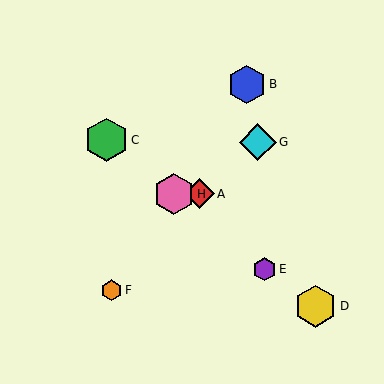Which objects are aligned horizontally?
Objects A, H are aligned horizontally.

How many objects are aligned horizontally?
2 objects (A, H) are aligned horizontally.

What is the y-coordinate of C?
Object C is at y≈140.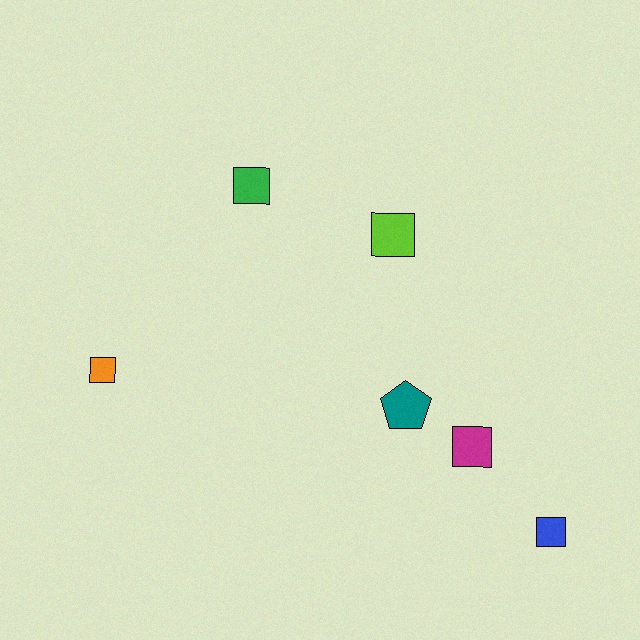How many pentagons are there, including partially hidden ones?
There is 1 pentagon.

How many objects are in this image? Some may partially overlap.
There are 6 objects.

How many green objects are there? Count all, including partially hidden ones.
There is 1 green object.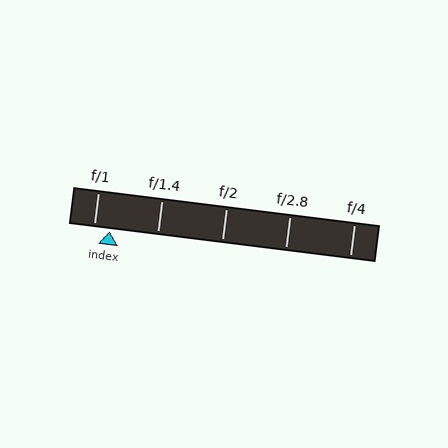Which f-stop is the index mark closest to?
The index mark is closest to f/1.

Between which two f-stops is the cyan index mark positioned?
The index mark is between f/1 and f/1.4.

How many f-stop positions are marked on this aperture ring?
There are 5 f-stop positions marked.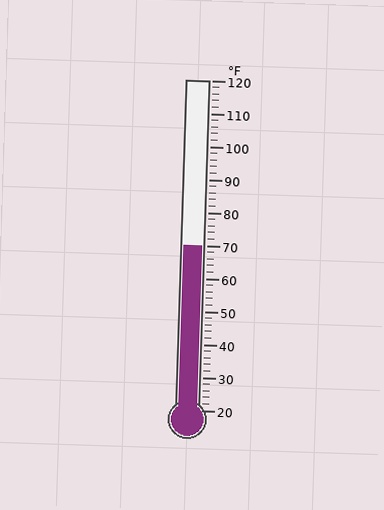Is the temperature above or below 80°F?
The temperature is below 80°F.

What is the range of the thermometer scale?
The thermometer scale ranges from 20°F to 120°F.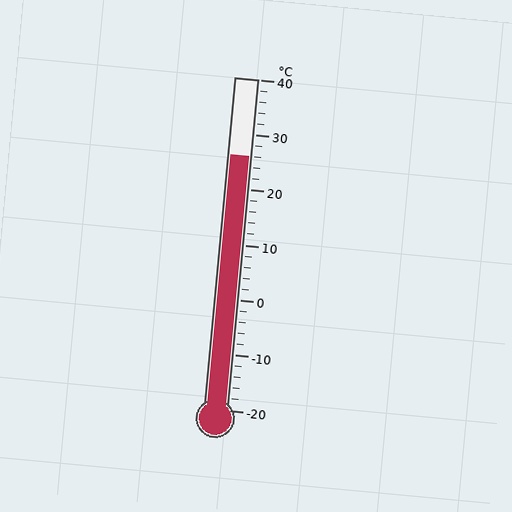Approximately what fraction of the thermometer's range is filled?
The thermometer is filled to approximately 75% of its range.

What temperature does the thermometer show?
The thermometer shows approximately 26°C.